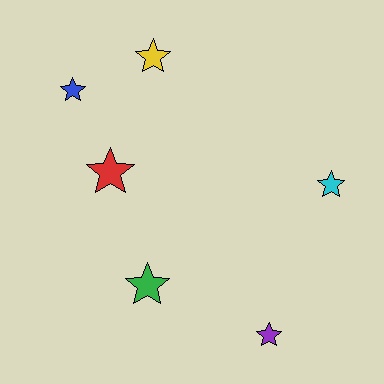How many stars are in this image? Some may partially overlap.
There are 6 stars.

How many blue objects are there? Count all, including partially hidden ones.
There is 1 blue object.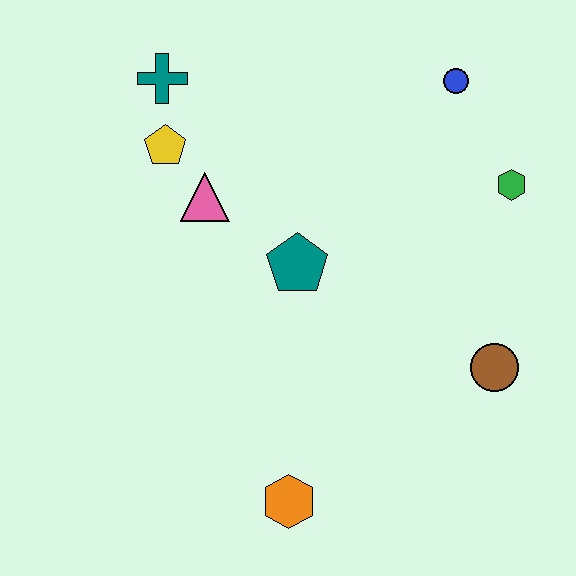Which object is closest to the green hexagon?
The blue circle is closest to the green hexagon.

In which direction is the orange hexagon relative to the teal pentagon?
The orange hexagon is below the teal pentagon.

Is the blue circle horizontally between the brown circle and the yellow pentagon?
Yes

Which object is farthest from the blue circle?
The orange hexagon is farthest from the blue circle.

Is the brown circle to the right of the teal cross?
Yes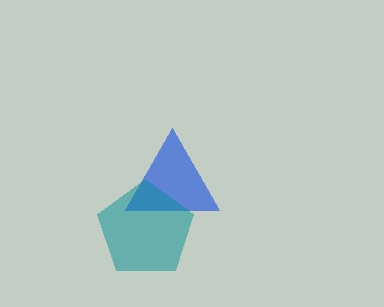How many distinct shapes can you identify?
There are 2 distinct shapes: a blue triangle, a teal pentagon.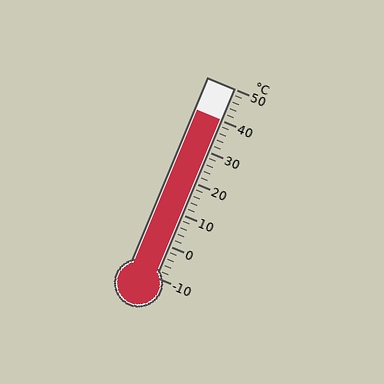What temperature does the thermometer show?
The thermometer shows approximately 40°C.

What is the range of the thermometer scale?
The thermometer scale ranges from -10°C to 50°C.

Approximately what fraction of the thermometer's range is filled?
The thermometer is filled to approximately 85% of its range.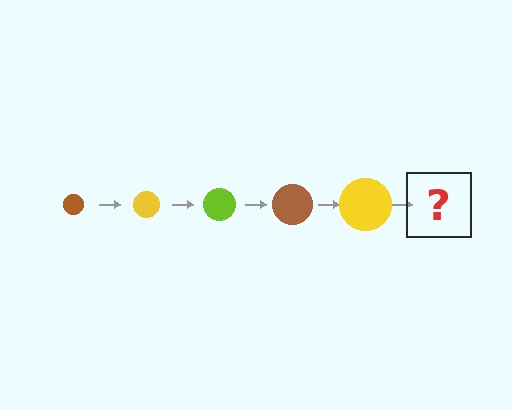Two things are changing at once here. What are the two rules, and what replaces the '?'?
The two rules are that the circle grows larger each step and the color cycles through brown, yellow, and lime. The '?' should be a lime circle, larger than the previous one.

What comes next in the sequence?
The next element should be a lime circle, larger than the previous one.